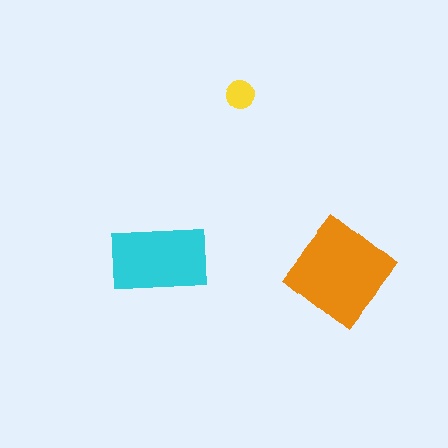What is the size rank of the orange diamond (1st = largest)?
1st.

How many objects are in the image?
There are 3 objects in the image.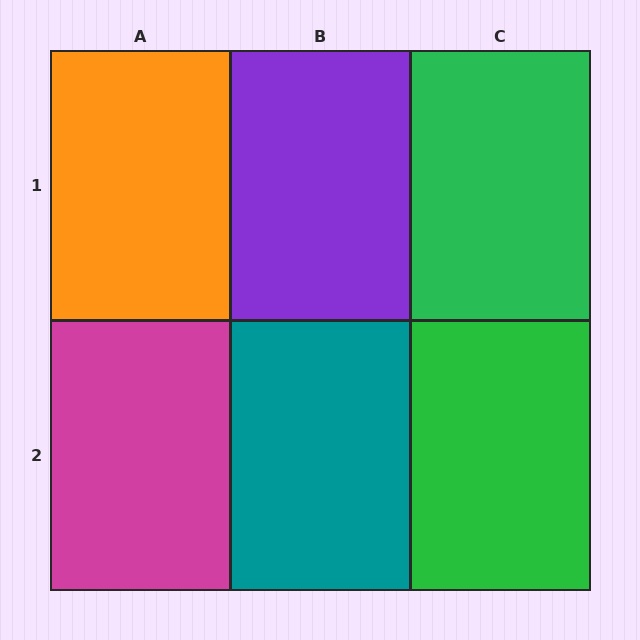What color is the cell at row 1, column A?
Orange.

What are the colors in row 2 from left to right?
Magenta, teal, green.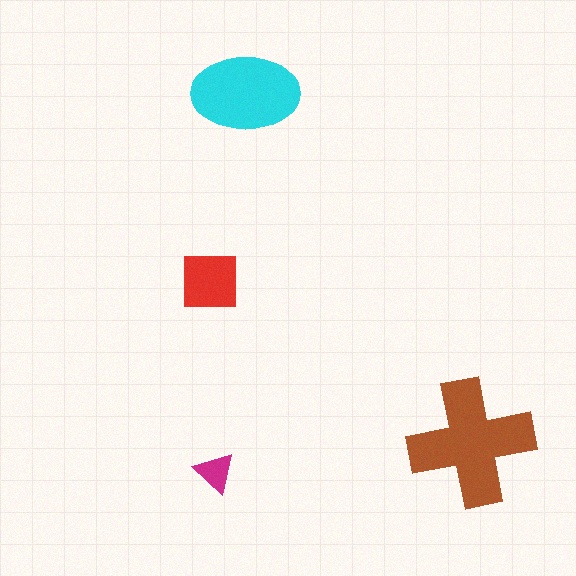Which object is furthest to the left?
The red square is leftmost.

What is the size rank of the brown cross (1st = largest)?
1st.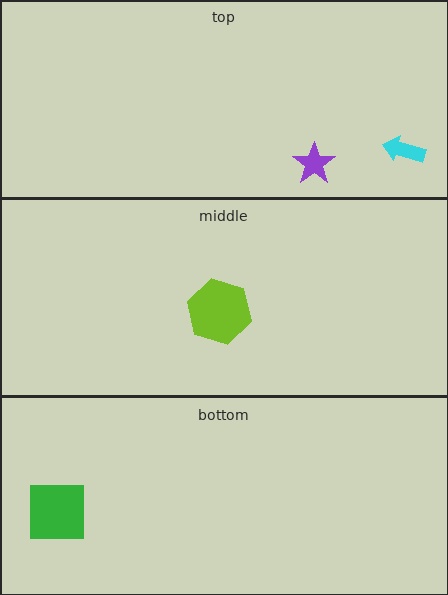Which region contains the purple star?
The top region.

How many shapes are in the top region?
2.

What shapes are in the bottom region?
The green square.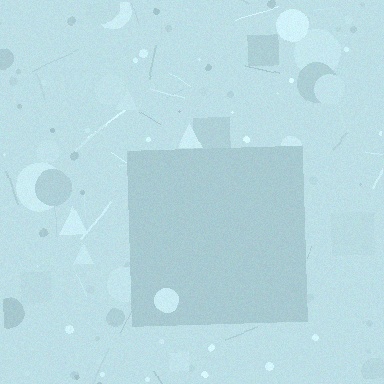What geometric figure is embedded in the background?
A square is embedded in the background.